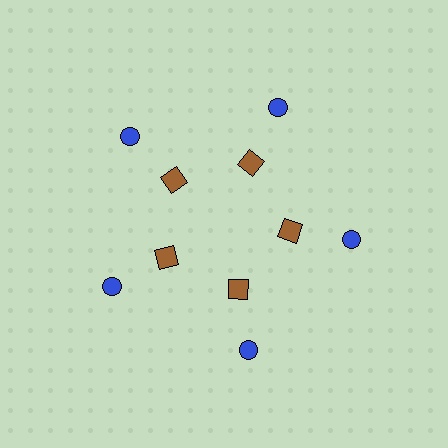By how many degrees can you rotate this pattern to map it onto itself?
The pattern maps onto itself every 72 degrees of rotation.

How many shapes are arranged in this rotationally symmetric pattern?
There are 10 shapes, arranged in 5 groups of 2.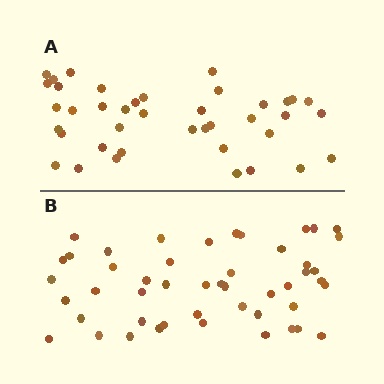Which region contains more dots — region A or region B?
Region B (the bottom region) has more dots.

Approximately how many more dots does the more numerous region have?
Region B has roughly 8 or so more dots than region A.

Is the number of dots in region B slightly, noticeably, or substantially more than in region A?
Region B has only slightly more — the two regions are fairly close. The ratio is roughly 1.2 to 1.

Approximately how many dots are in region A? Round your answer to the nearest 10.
About 40 dots.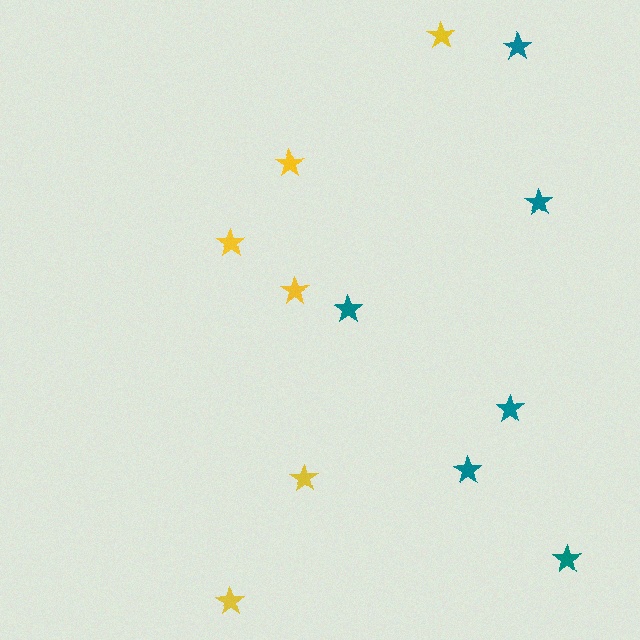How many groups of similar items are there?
There are 2 groups: one group of teal stars (6) and one group of yellow stars (6).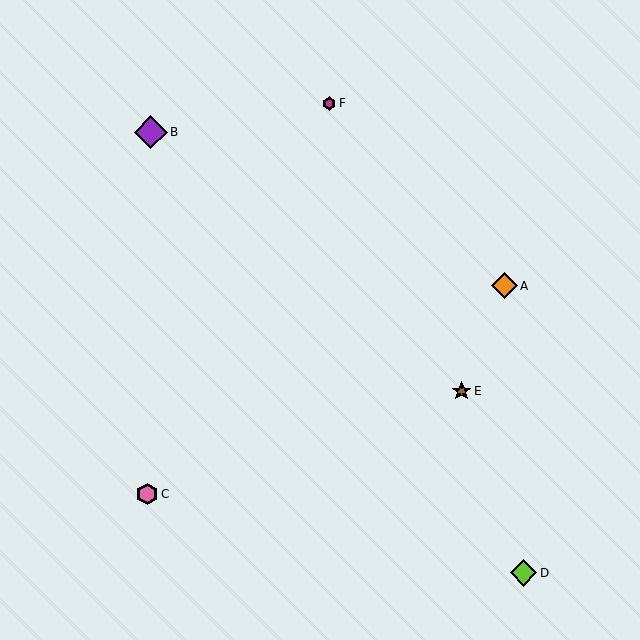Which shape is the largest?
The purple diamond (labeled B) is the largest.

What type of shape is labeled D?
Shape D is a lime diamond.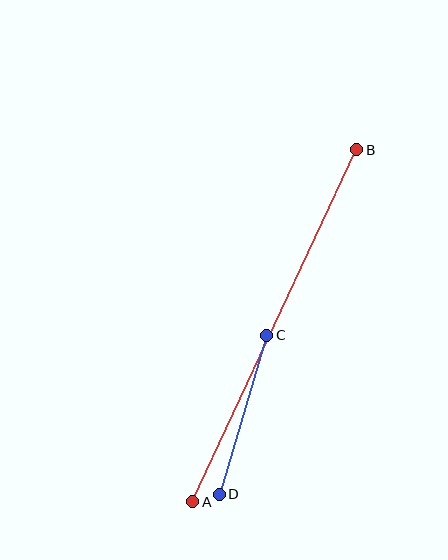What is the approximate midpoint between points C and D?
The midpoint is at approximately (243, 415) pixels.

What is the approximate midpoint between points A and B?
The midpoint is at approximately (275, 326) pixels.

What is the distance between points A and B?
The distance is approximately 388 pixels.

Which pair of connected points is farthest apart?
Points A and B are farthest apart.